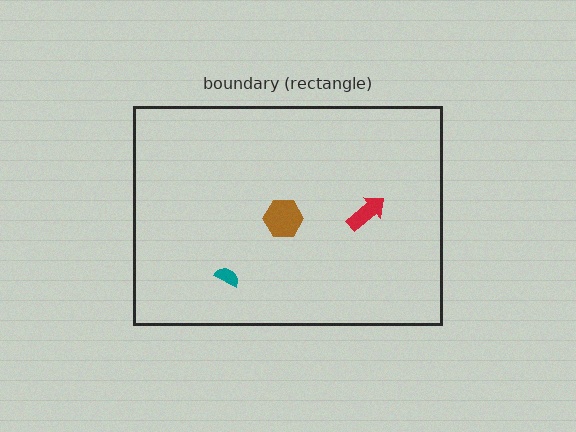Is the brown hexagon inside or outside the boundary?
Inside.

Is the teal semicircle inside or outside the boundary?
Inside.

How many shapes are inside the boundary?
3 inside, 0 outside.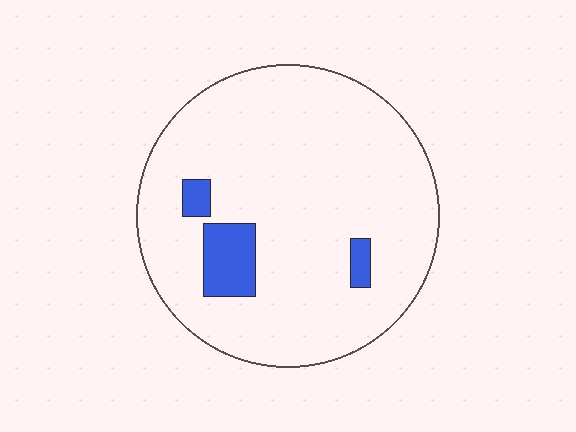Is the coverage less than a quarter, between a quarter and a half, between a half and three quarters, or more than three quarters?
Less than a quarter.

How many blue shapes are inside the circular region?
3.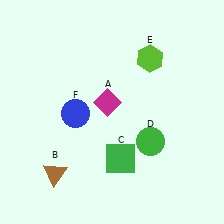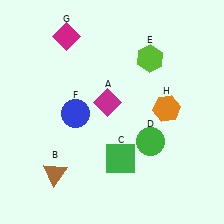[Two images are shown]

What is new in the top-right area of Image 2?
An orange hexagon (H) was added in the top-right area of Image 2.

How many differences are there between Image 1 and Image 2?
There are 2 differences between the two images.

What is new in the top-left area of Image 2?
A magenta diamond (G) was added in the top-left area of Image 2.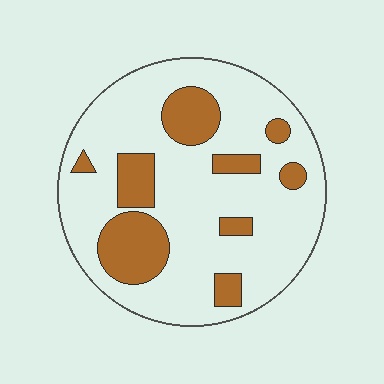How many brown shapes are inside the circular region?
9.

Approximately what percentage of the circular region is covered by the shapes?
Approximately 25%.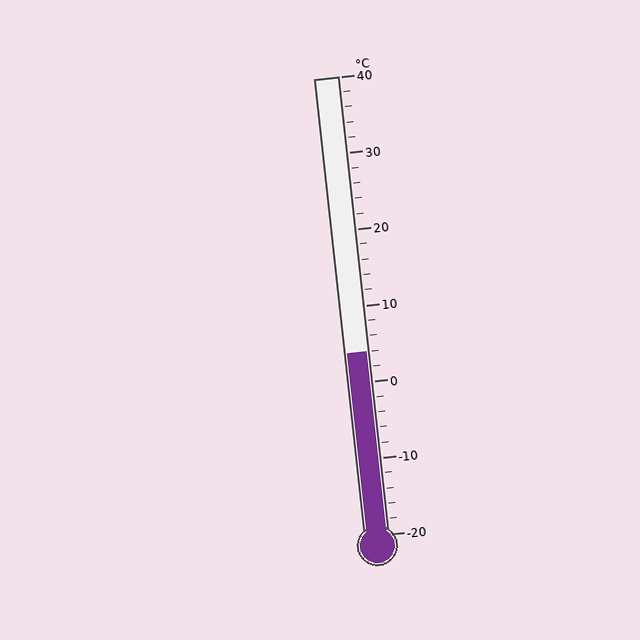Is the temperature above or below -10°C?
The temperature is above -10°C.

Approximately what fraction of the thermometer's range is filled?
The thermometer is filled to approximately 40% of its range.